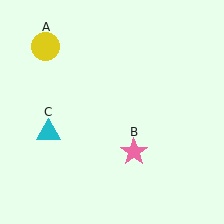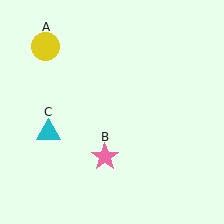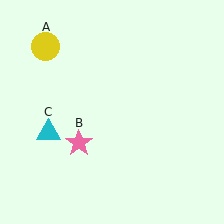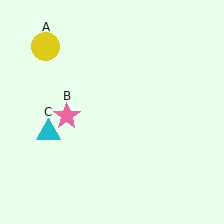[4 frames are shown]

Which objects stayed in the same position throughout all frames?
Yellow circle (object A) and cyan triangle (object C) remained stationary.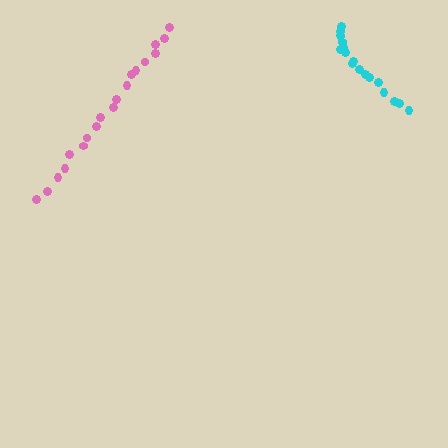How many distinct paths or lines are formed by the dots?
There are 2 distinct paths.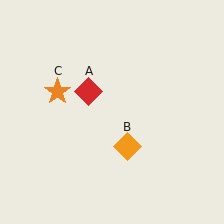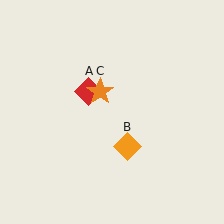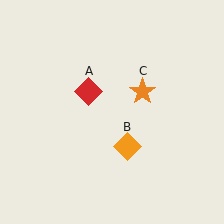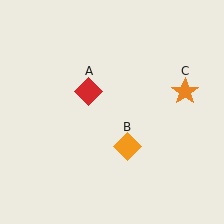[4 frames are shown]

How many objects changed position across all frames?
1 object changed position: orange star (object C).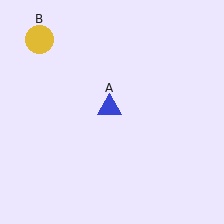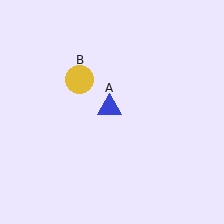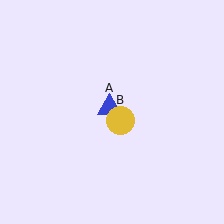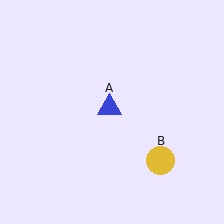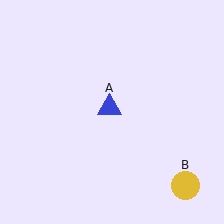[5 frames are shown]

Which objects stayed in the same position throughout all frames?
Blue triangle (object A) remained stationary.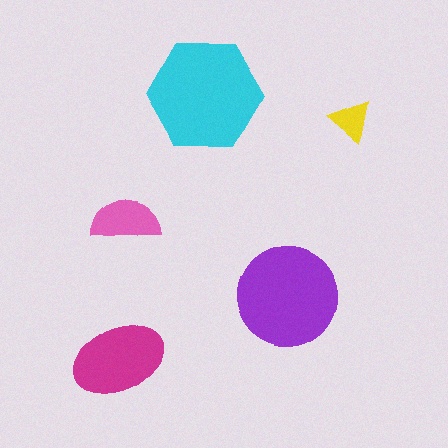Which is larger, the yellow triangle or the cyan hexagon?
The cyan hexagon.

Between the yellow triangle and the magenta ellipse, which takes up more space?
The magenta ellipse.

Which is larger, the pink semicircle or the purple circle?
The purple circle.